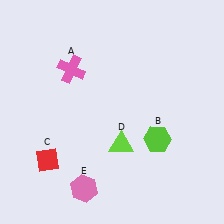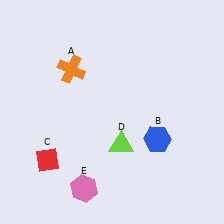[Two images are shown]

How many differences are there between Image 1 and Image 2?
There are 2 differences between the two images.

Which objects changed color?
A changed from pink to orange. B changed from lime to blue.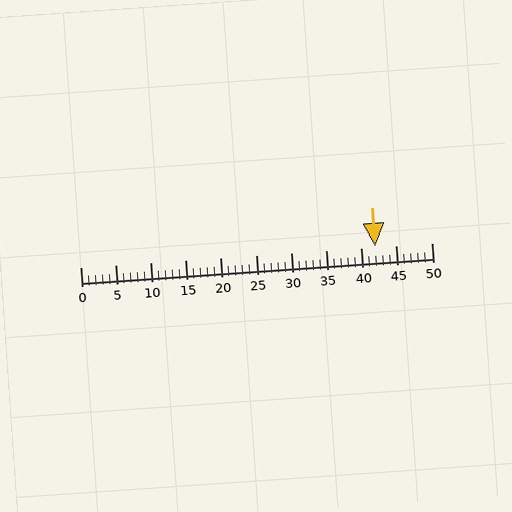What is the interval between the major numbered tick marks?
The major tick marks are spaced 5 units apart.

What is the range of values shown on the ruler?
The ruler shows values from 0 to 50.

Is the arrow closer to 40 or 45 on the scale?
The arrow is closer to 40.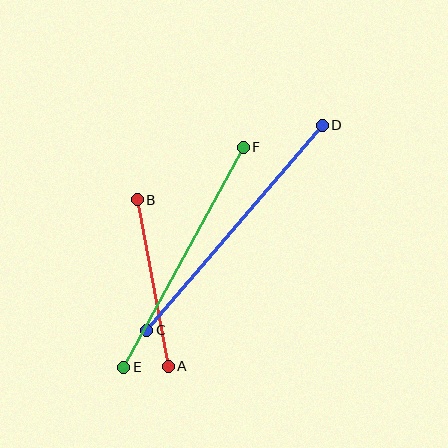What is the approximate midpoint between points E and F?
The midpoint is at approximately (184, 257) pixels.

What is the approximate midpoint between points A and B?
The midpoint is at approximately (153, 283) pixels.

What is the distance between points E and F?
The distance is approximately 250 pixels.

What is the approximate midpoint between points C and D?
The midpoint is at approximately (234, 228) pixels.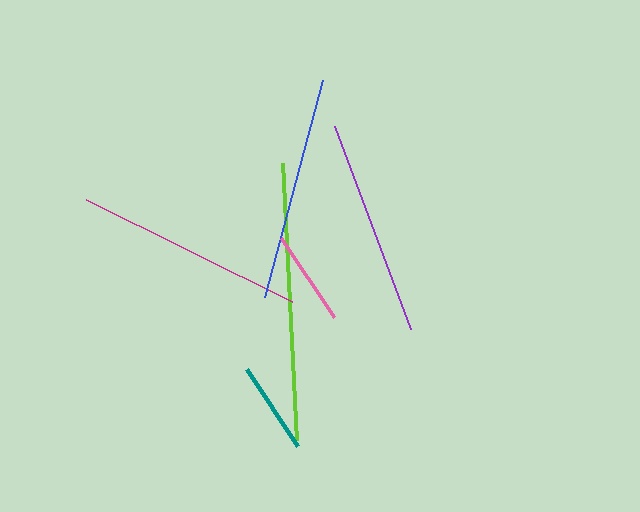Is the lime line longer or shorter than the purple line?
The lime line is longer than the purple line.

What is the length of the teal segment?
The teal segment is approximately 92 pixels long.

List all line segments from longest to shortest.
From longest to shortest: lime, magenta, blue, purple, pink, teal.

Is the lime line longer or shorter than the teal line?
The lime line is longer than the teal line.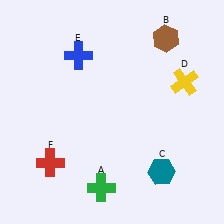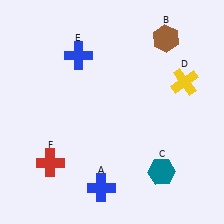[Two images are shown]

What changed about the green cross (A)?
In Image 1, A is green. In Image 2, it changed to blue.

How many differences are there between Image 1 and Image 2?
There is 1 difference between the two images.